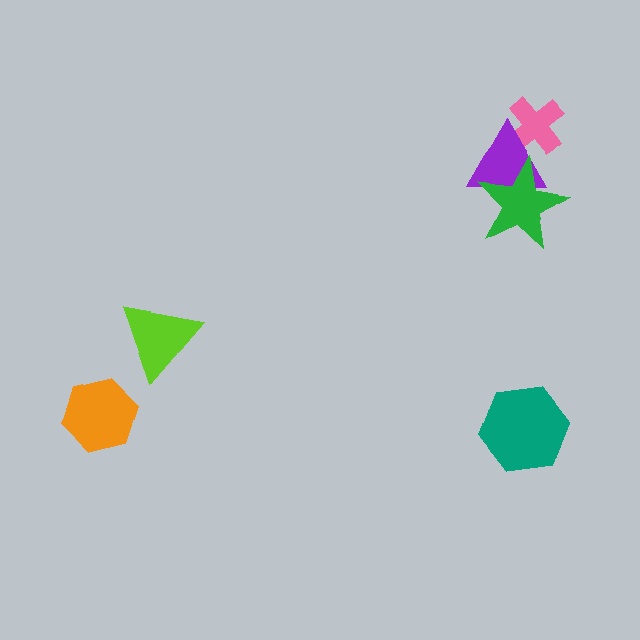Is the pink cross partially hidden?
Yes, it is partially covered by another shape.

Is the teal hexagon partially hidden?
No, no other shape covers it.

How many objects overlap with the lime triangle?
0 objects overlap with the lime triangle.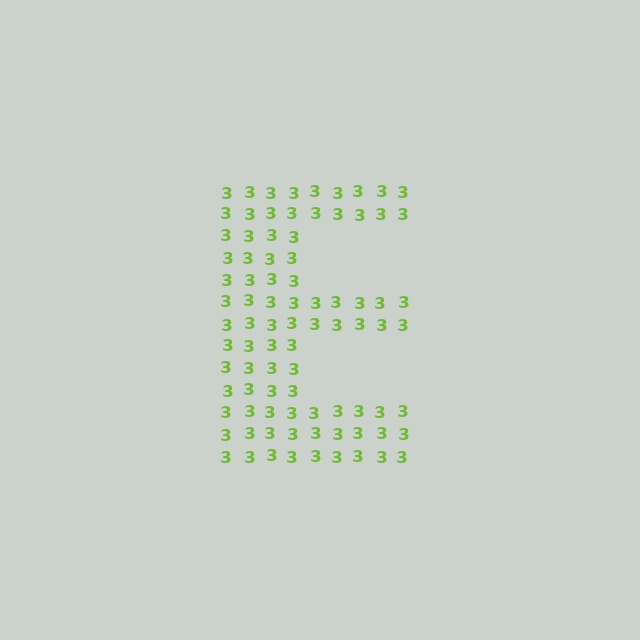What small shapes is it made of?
It is made of small digit 3's.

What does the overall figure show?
The overall figure shows the letter E.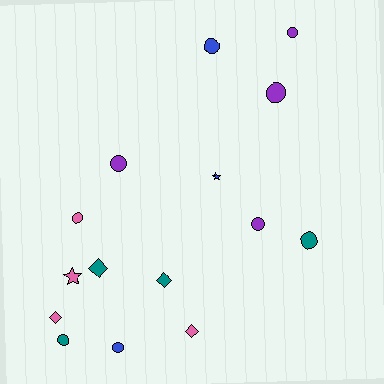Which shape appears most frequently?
Circle, with 9 objects.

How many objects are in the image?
There are 15 objects.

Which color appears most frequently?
Purple, with 4 objects.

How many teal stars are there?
There are no teal stars.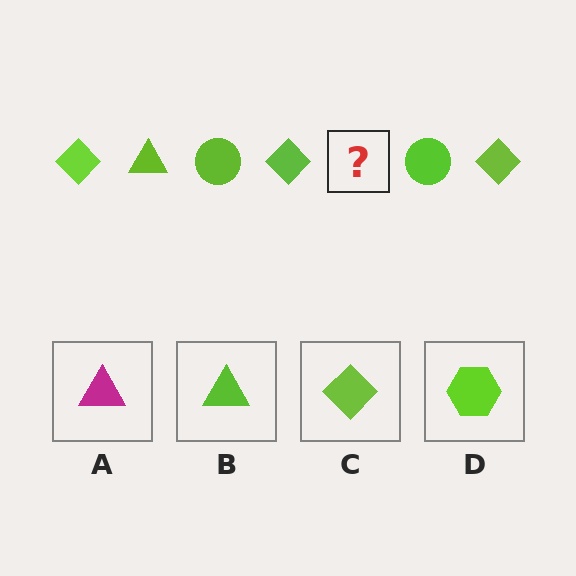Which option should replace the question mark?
Option B.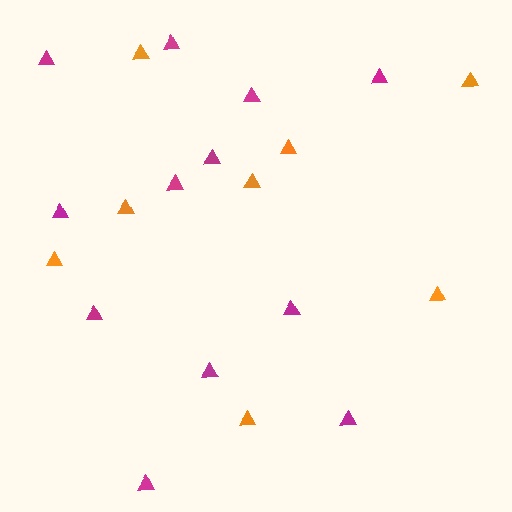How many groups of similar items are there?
There are 2 groups: one group of magenta triangles (12) and one group of orange triangles (8).